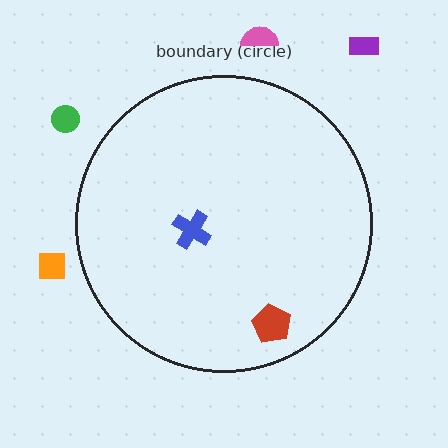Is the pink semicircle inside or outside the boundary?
Outside.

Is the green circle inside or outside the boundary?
Outside.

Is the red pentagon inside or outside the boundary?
Inside.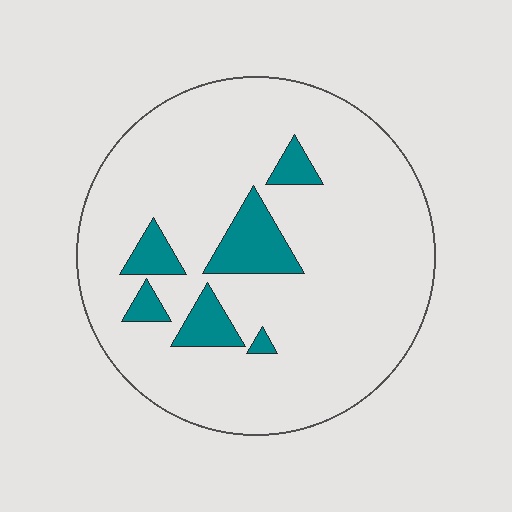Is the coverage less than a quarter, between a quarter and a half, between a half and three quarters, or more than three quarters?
Less than a quarter.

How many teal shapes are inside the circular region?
6.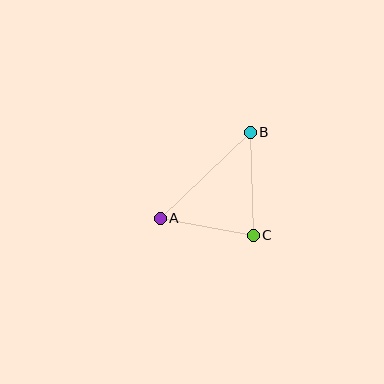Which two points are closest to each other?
Points A and C are closest to each other.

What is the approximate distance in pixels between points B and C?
The distance between B and C is approximately 103 pixels.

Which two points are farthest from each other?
Points A and B are farthest from each other.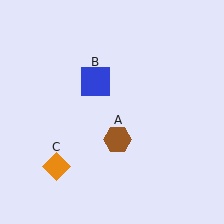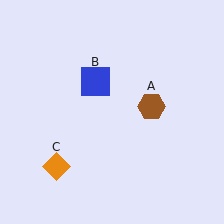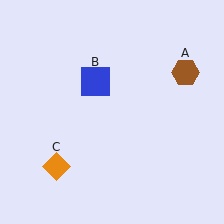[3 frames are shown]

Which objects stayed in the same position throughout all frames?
Blue square (object B) and orange diamond (object C) remained stationary.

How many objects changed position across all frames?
1 object changed position: brown hexagon (object A).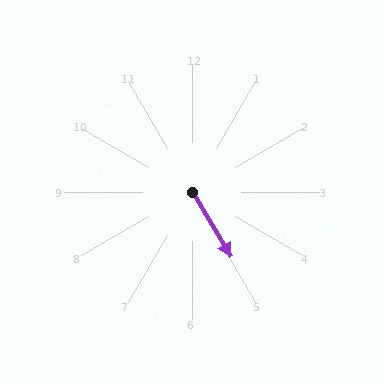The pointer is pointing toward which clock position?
Roughly 5 o'clock.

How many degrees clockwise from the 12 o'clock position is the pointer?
Approximately 149 degrees.